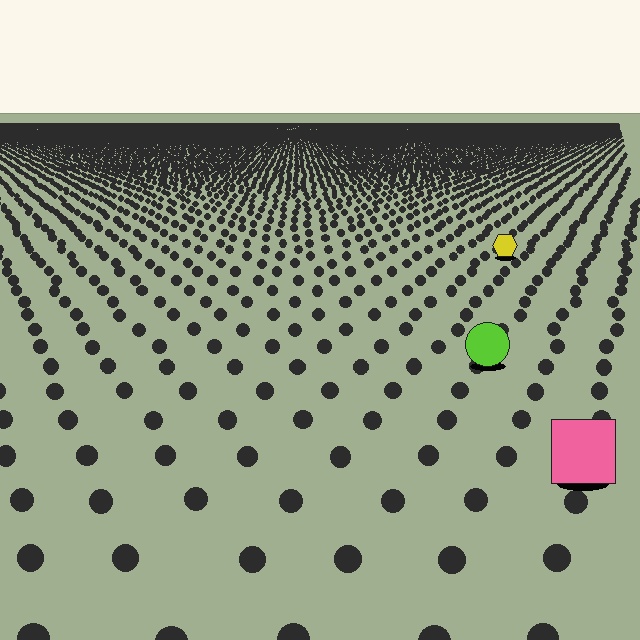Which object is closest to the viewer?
The pink square is closest. The texture marks near it are larger and more spread out.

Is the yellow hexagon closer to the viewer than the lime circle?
No. The lime circle is closer — you can tell from the texture gradient: the ground texture is coarser near it.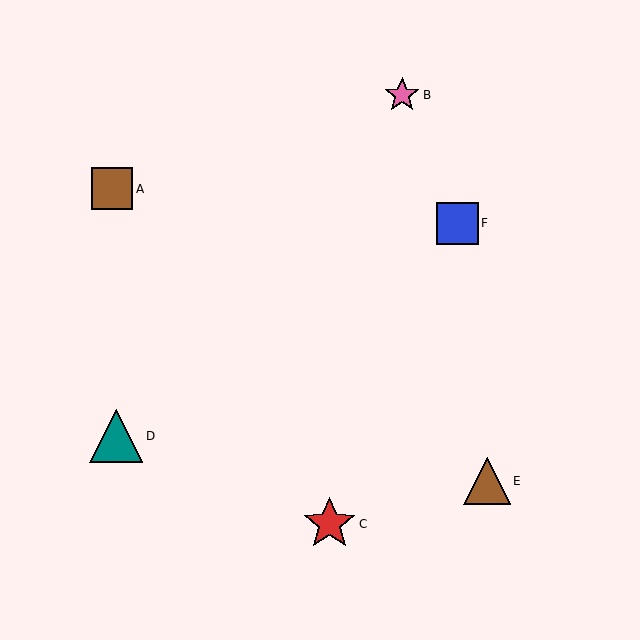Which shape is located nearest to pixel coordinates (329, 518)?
The red star (labeled C) at (330, 524) is nearest to that location.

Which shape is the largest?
The red star (labeled C) is the largest.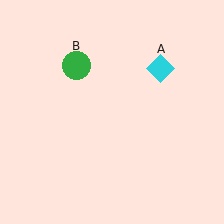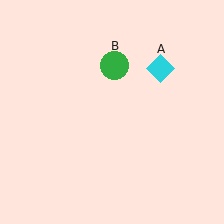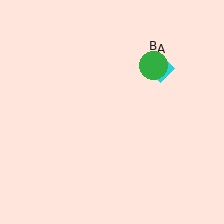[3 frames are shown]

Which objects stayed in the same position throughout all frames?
Cyan diamond (object A) remained stationary.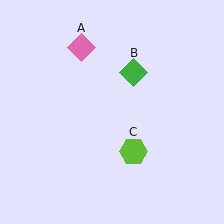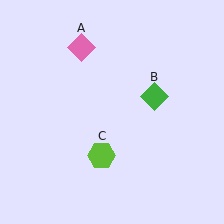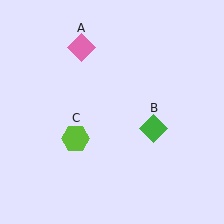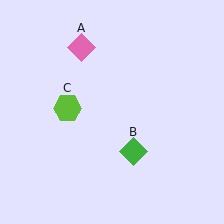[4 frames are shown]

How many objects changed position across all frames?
2 objects changed position: green diamond (object B), lime hexagon (object C).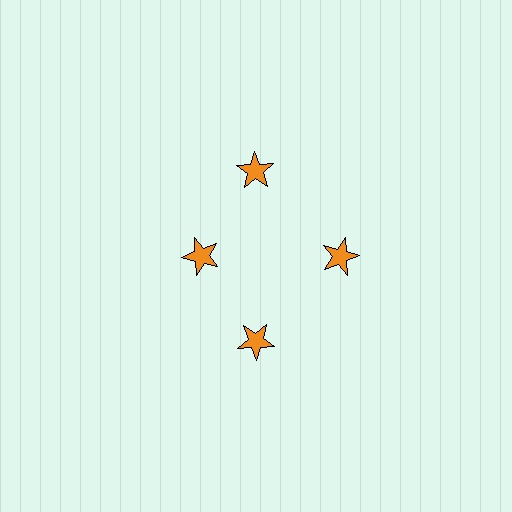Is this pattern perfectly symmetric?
No. The 4 orange stars are arranged in a ring, but one element near the 9 o'clock position is pulled inward toward the center, breaking the 4-fold rotational symmetry.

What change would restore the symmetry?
The symmetry would be restored by moving it outward, back onto the ring so that all 4 stars sit at equal angles and equal distance from the center.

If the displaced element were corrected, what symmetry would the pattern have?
It would have 4-fold rotational symmetry — the pattern would map onto itself every 90 degrees.